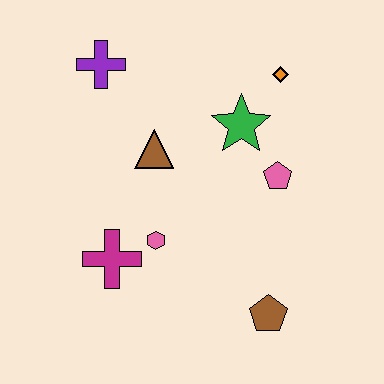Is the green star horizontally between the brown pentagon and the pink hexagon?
Yes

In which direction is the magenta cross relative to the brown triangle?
The magenta cross is below the brown triangle.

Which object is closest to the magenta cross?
The pink hexagon is closest to the magenta cross.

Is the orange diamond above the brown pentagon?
Yes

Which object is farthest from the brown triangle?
The brown pentagon is farthest from the brown triangle.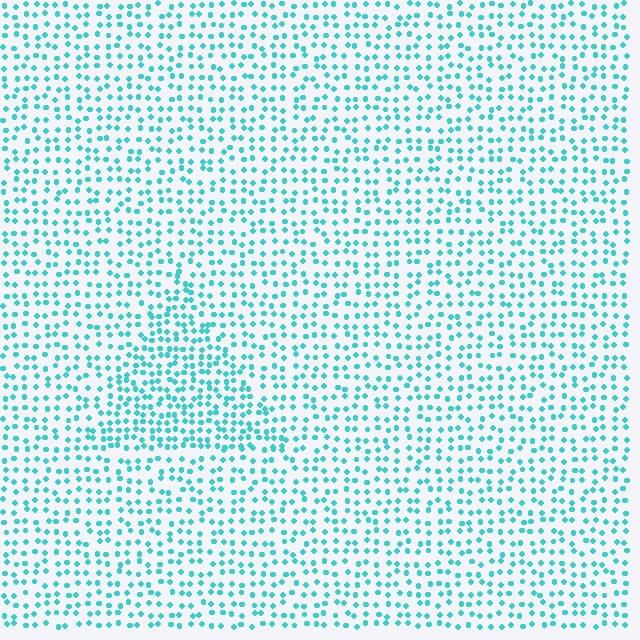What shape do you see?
I see a triangle.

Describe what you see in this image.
The image contains small cyan elements arranged at two different densities. A triangle-shaped region is visible where the elements are more densely packed than the surrounding area.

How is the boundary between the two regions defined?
The boundary is defined by a change in element density (approximately 1.6x ratio). All elements are the same color, size, and shape.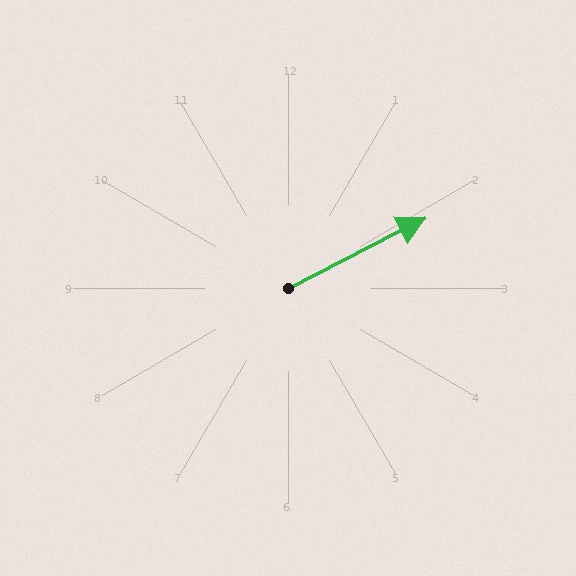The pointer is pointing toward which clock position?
Roughly 2 o'clock.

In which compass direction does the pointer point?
Northeast.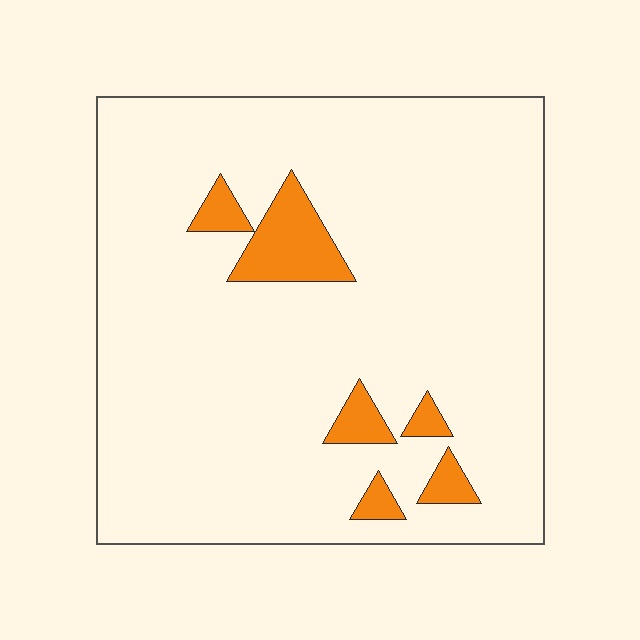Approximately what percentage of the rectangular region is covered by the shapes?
Approximately 10%.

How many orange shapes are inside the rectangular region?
6.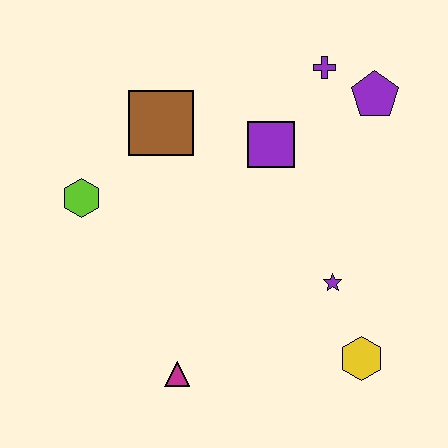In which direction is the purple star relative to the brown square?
The purple star is to the right of the brown square.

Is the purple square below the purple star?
No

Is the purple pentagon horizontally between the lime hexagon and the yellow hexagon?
No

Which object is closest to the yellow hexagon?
The purple star is closest to the yellow hexagon.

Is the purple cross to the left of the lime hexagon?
No